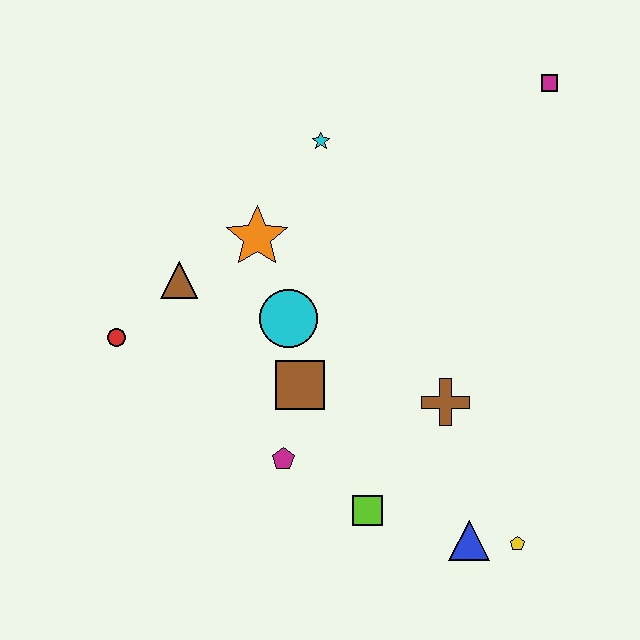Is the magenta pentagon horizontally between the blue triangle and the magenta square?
No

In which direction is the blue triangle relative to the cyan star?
The blue triangle is below the cyan star.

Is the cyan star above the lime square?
Yes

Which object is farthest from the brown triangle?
The yellow pentagon is farthest from the brown triangle.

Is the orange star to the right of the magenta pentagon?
No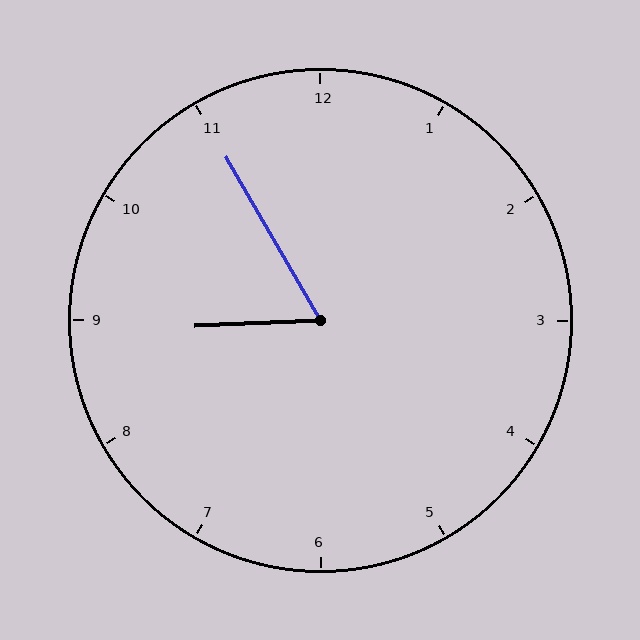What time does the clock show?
8:55.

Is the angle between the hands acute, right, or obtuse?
It is acute.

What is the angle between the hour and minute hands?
Approximately 62 degrees.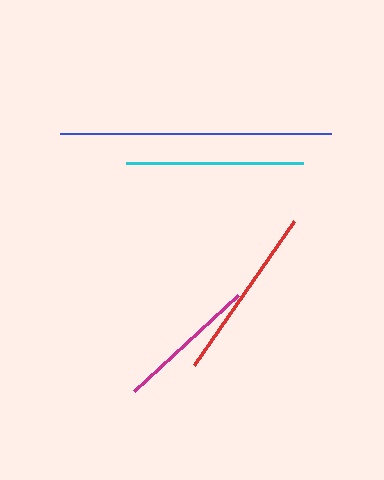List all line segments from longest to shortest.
From longest to shortest: blue, cyan, red, magenta.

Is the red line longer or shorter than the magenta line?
The red line is longer than the magenta line.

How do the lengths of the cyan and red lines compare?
The cyan and red lines are approximately the same length.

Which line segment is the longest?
The blue line is the longest at approximately 270 pixels.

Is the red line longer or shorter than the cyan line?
The cyan line is longer than the red line.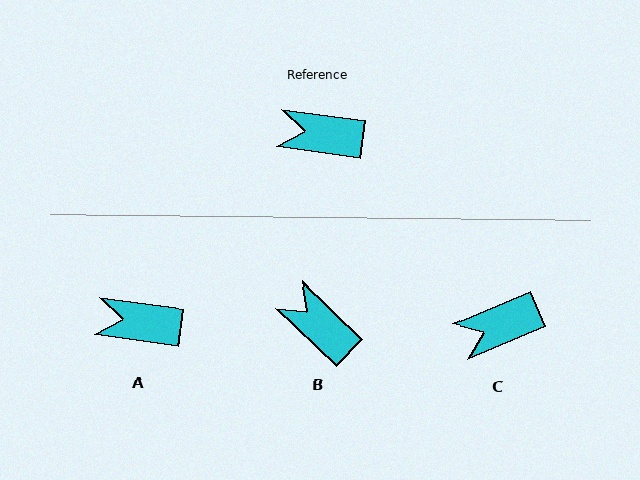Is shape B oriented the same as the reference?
No, it is off by about 36 degrees.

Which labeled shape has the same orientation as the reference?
A.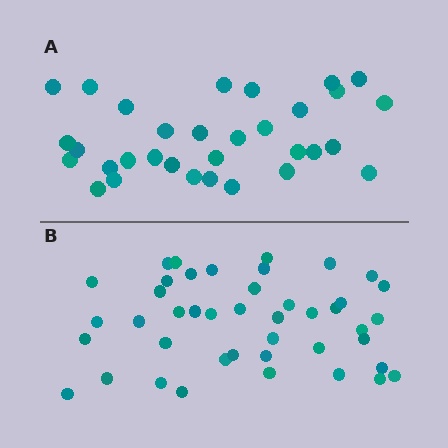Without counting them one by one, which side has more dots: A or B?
Region B (the bottom region) has more dots.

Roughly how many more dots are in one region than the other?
Region B has roughly 12 or so more dots than region A.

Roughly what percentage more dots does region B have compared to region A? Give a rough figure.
About 35% more.